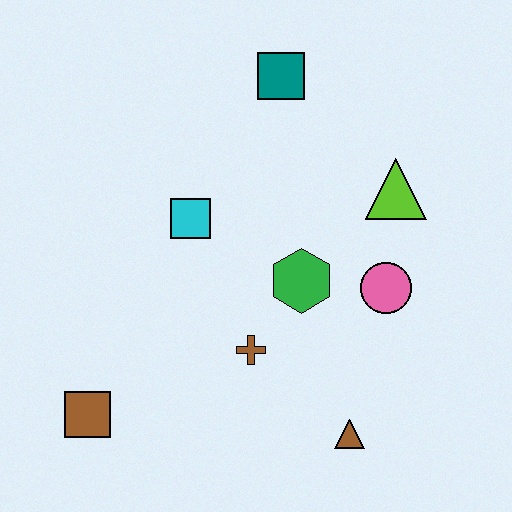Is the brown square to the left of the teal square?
Yes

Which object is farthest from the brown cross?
The teal square is farthest from the brown cross.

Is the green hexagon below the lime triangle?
Yes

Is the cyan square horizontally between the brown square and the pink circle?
Yes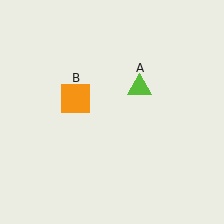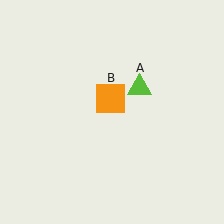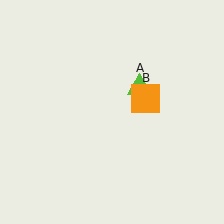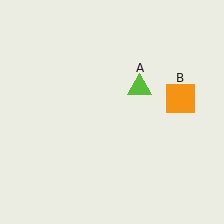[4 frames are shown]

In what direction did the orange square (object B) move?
The orange square (object B) moved right.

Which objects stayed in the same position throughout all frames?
Lime triangle (object A) remained stationary.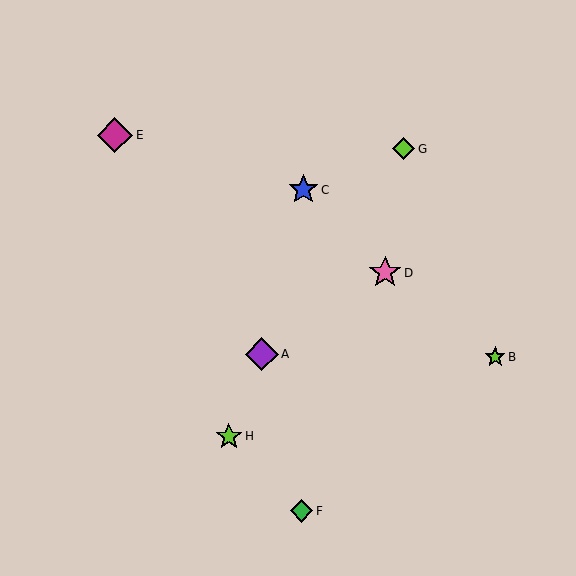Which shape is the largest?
The magenta diamond (labeled E) is the largest.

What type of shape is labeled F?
Shape F is a green diamond.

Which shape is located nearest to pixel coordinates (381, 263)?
The pink star (labeled D) at (385, 273) is nearest to that location.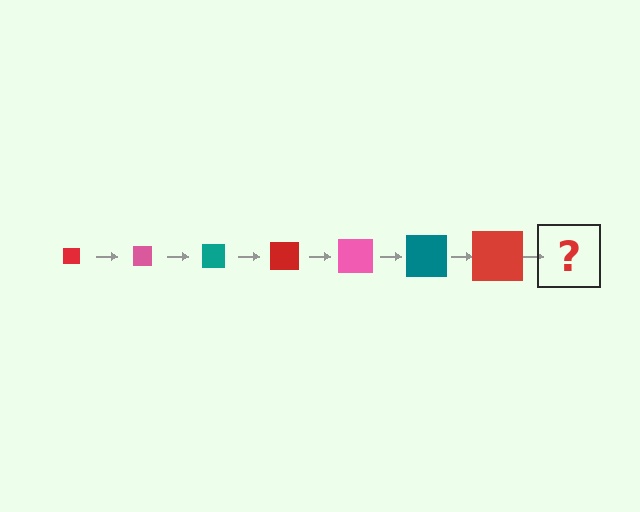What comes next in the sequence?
The next element should be a pink square, larger than the previous one.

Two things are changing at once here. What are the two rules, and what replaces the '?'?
The two rules are that the square grows larger each step and the color cycles through red, pink, and teal. The '?' should be a pink square, larger than the previous one.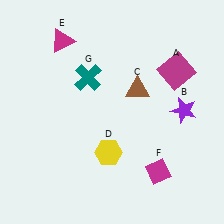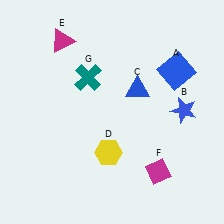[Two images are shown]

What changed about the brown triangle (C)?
In Image 1, C is brown. In Image 2, it changed to blue.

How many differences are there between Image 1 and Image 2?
There are 3 differences between the two images.